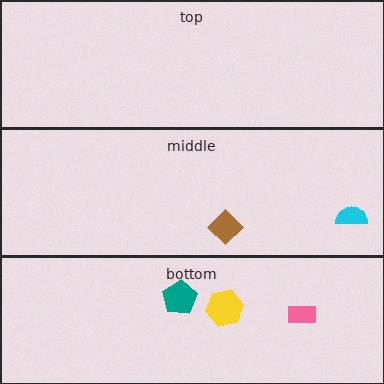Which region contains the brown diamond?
The middle region.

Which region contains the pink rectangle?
The bottom region.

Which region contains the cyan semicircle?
The middle region.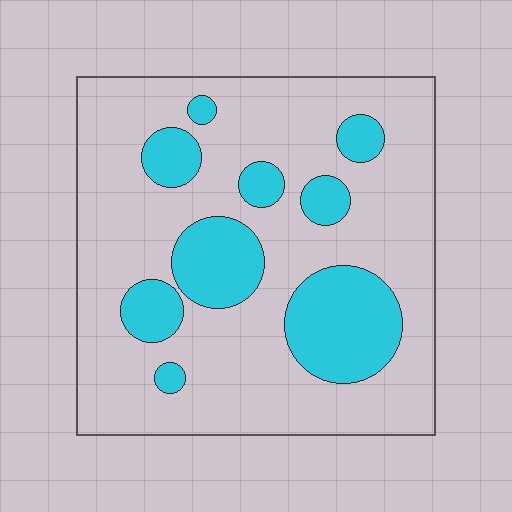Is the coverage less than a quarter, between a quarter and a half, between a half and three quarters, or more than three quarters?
Less than a quarter.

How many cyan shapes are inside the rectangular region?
9.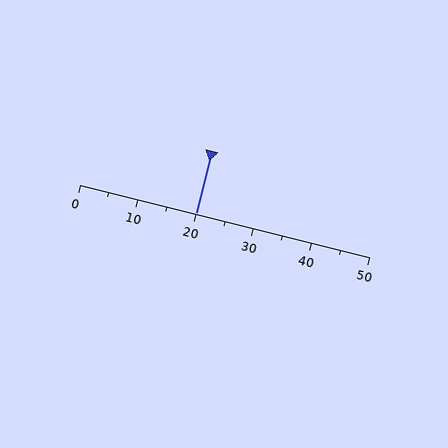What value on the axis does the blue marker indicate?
The marker indicates approximately 20.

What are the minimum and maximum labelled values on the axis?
The axis runs from 0 to 50.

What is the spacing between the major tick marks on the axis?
The major ticks are spaced 10 apart.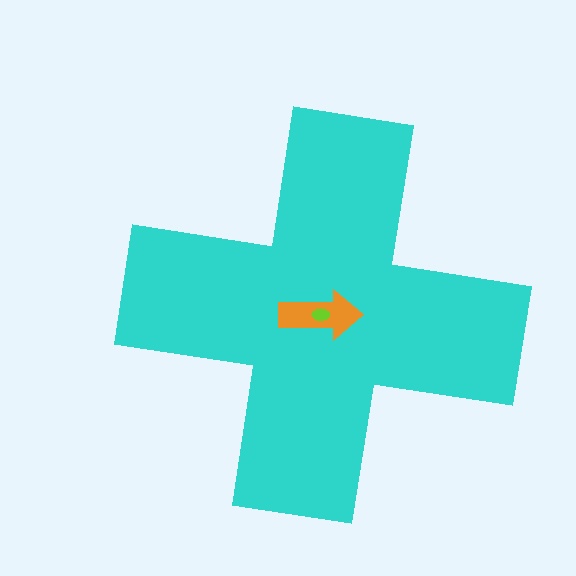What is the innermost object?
The lime ellipse.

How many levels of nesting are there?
3.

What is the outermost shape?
The cyan cross.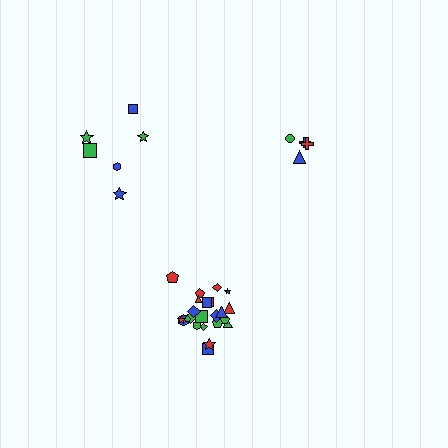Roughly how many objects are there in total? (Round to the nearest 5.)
Roughly 35 objects in total.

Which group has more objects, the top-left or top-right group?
The top-left group.